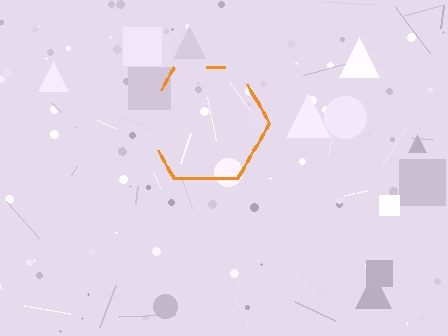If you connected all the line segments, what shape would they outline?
They would outline a hexagon.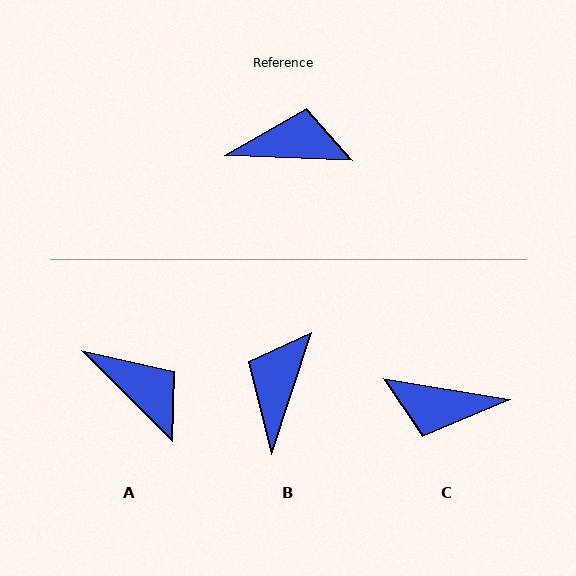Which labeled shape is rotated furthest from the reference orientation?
C, about 173 degrees away.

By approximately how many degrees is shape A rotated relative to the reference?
Approximately 43 degrees clockwise.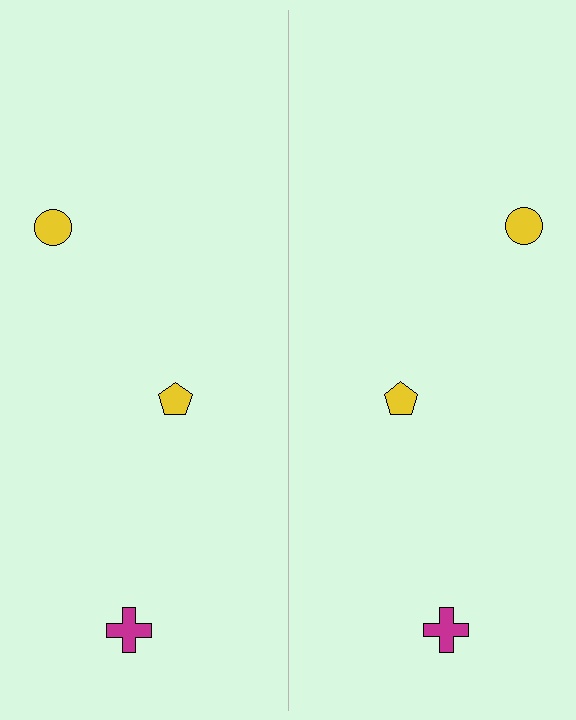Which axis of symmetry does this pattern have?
The pattern has a vertical axis of symmetry running through the center of the image.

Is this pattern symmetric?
Yes, this pattern has bilateral (reflection) symmetry.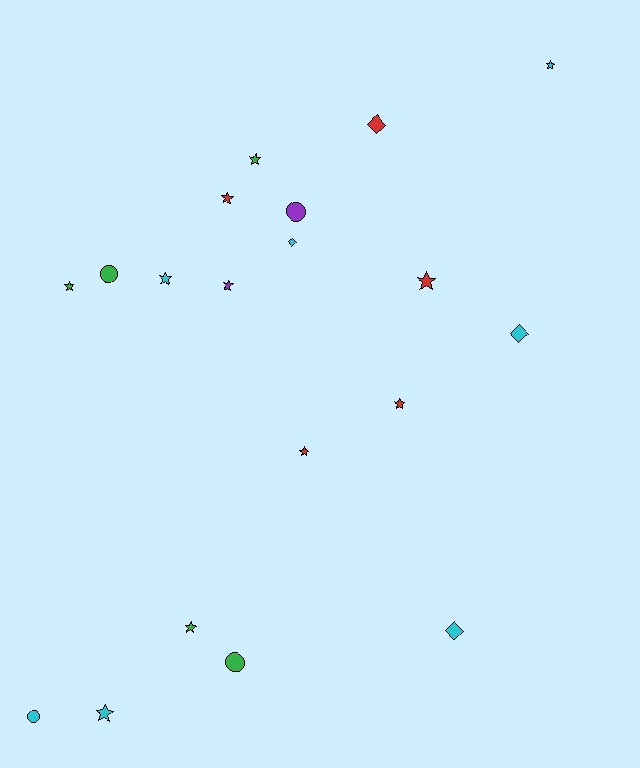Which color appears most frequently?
Cyan, with 7 objects.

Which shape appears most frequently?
Star, with 11 objects.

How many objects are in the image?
There are 19 objects.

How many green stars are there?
There are 3 green stars.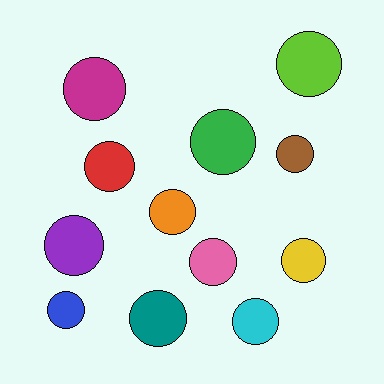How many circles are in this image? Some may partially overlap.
There are 12 circles.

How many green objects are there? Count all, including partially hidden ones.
There is 1 green object.